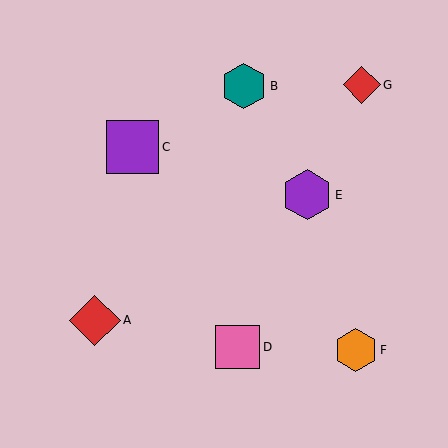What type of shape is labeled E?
Shape E is a purple hexagon.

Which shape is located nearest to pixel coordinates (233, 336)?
The pink square (labeled D) at (238, 347) is nearest to that location.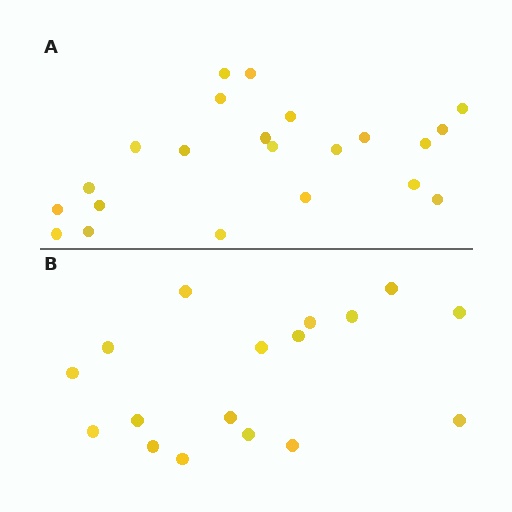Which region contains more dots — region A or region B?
Region A (the top region) has more dots.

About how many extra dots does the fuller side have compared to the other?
Region A has about 5 more dots than region B.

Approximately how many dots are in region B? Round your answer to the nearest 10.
About 20 dots. (The exact count is 17, which rounds to 20.)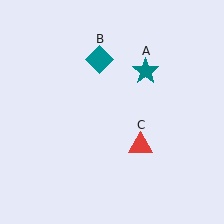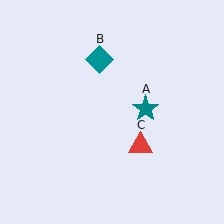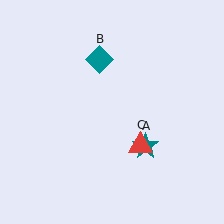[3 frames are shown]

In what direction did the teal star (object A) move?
The teal star (object A) moved down.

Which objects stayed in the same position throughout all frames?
Teal diamond (object B) and red triangle (object C) remained stationary.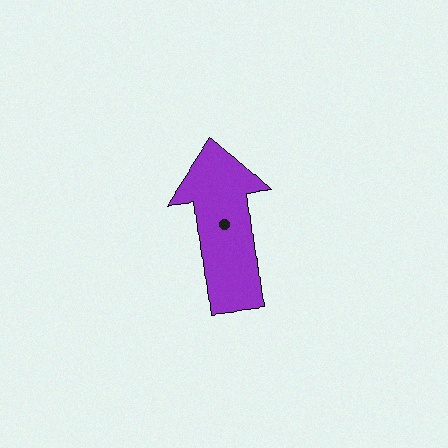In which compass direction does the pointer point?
North.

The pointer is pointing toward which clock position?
Roughly 12 o'clock.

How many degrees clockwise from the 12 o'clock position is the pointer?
Approximately 353 degrees.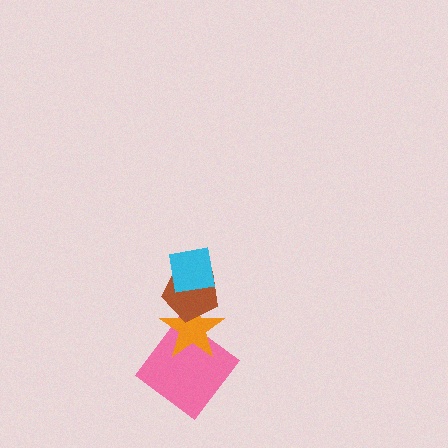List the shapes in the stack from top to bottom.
From top to bottom: the cyan square, the brown pentagon, the orange star, the pink diamond.